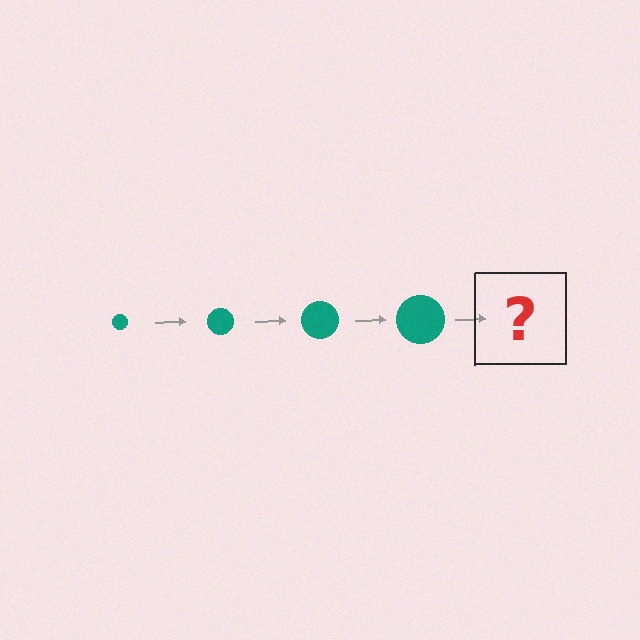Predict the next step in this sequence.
The next step is a teal circle, larger than the previous one.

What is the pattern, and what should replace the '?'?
The pattern is that the circle gets progressively larger each step. The '?' should be a teal circle, larger than the previous one.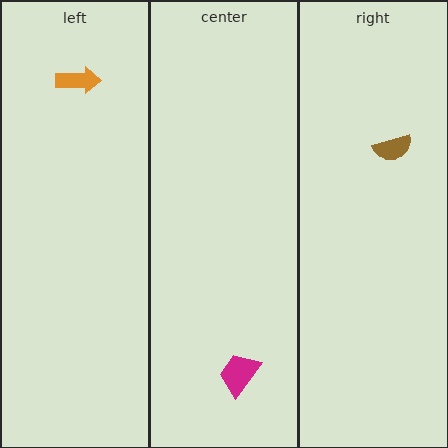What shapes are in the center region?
The magenta trapezoid.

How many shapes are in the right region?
1.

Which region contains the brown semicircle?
The right region.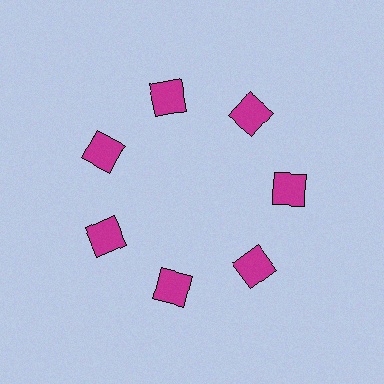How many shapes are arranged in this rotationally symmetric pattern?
There are 7 shapes, arranged in 7 groups of 1.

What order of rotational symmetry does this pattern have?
This pattern has 7-fold rotational symmetry.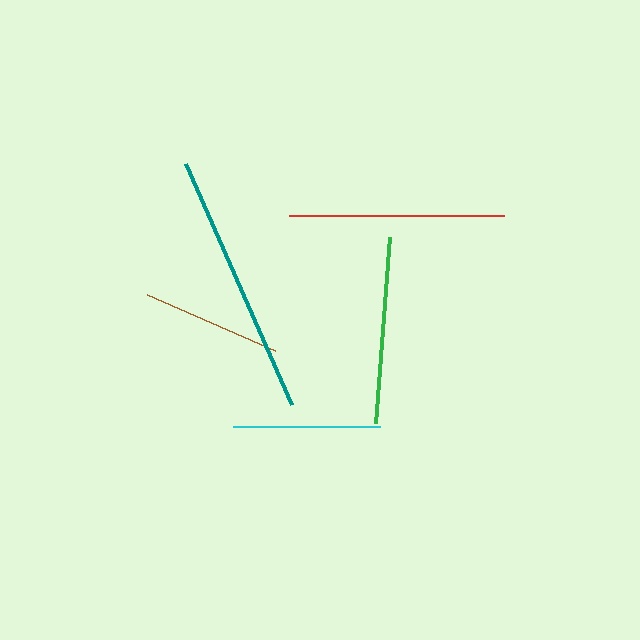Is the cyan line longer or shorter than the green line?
The green line is longer than the cyan line.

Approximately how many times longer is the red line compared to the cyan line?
The red line is approximately 1.5 times the length of the cyan line.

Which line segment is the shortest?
The brown line is the shortest at approximately 140 pixels.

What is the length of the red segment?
The red segment is approximately 215 pixels long.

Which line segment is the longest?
The teal line is the longest at approximately 263 pixels.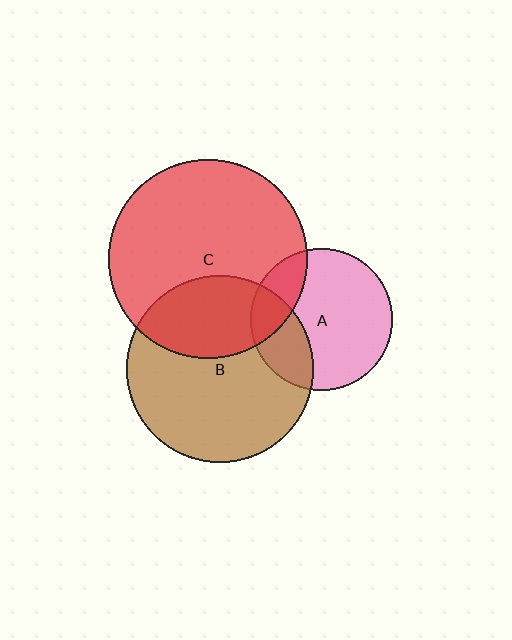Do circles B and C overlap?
Yes.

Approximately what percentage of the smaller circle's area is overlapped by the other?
Approximately 35%.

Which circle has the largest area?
Circle C (red).